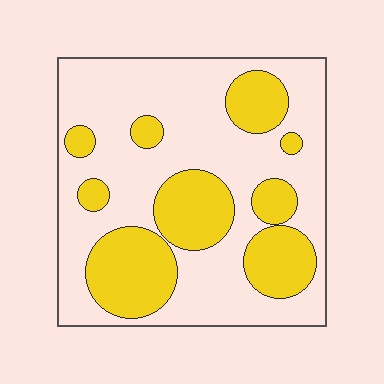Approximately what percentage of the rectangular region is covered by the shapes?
Approximately 35%.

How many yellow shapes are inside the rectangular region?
9.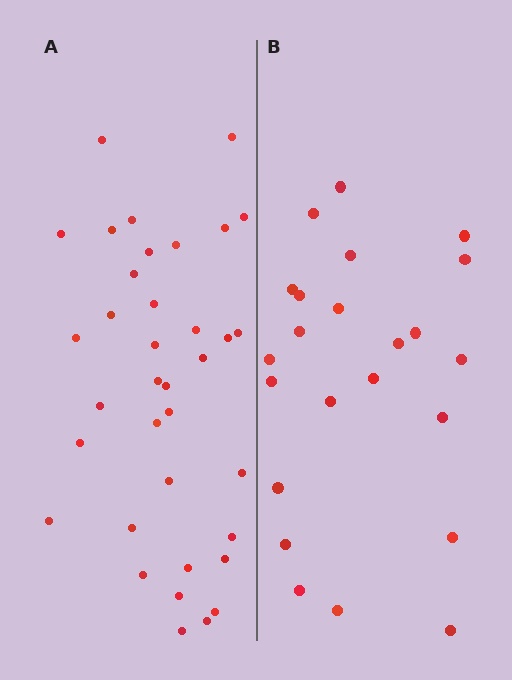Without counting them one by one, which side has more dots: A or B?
Region A (the left region) has more dots.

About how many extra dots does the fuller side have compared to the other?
Region A has approximately 15 more dots than region B.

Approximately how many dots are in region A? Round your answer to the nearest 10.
About 40 dots. (The exact count is 36, which rounds to 40.)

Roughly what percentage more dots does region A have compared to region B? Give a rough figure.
About 55% more.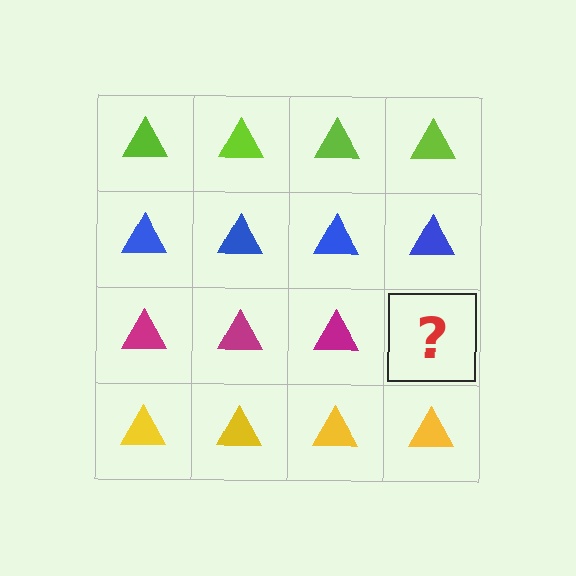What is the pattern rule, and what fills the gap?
The rule is that each row has a consistent color. The gap should be filled with a magenta triangle.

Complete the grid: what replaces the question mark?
The question mark should be replaced with a magenta triangle.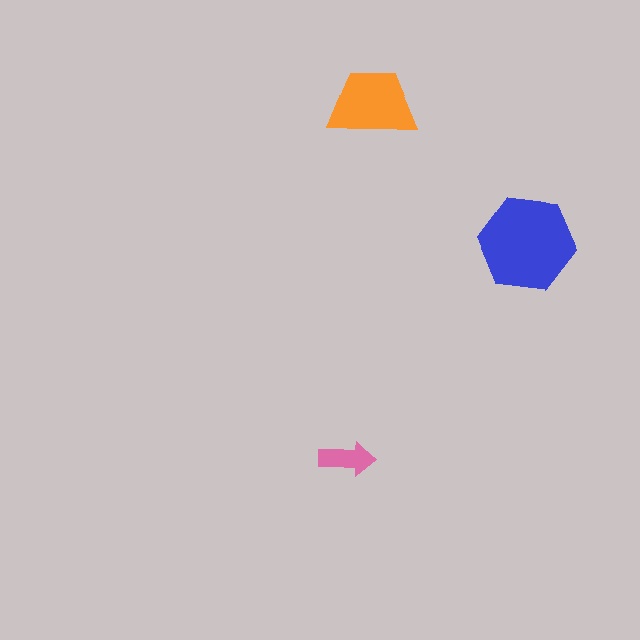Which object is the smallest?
The pink arrow.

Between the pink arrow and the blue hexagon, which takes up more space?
The blue hexagon.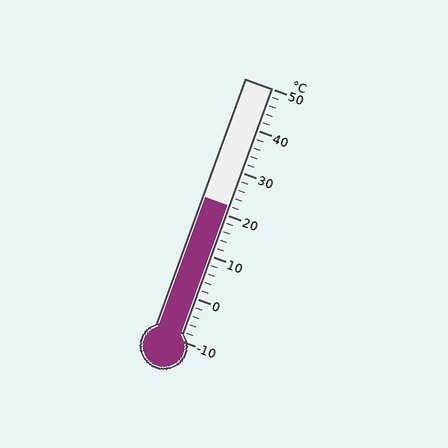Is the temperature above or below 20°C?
The temperature is above 20°C.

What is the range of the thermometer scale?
The thermometer scale ranges from -10°C to 50°C.